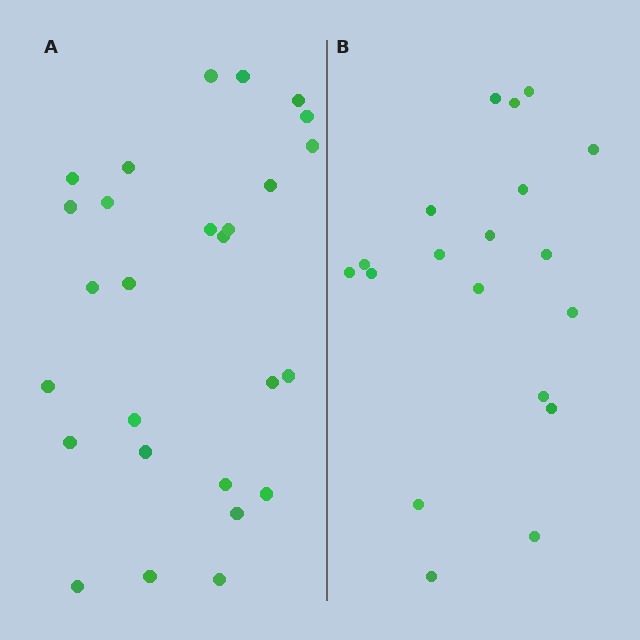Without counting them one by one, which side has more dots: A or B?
Region A (the left region) has more dots.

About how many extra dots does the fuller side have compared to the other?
Region A has roughly 8 or so more dots than region B.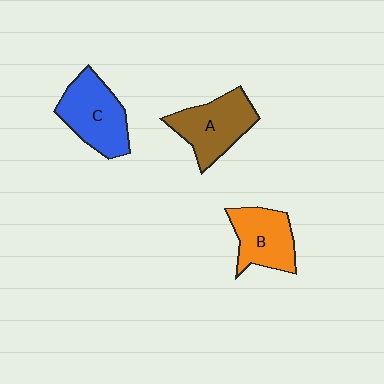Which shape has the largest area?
Shape C (blue).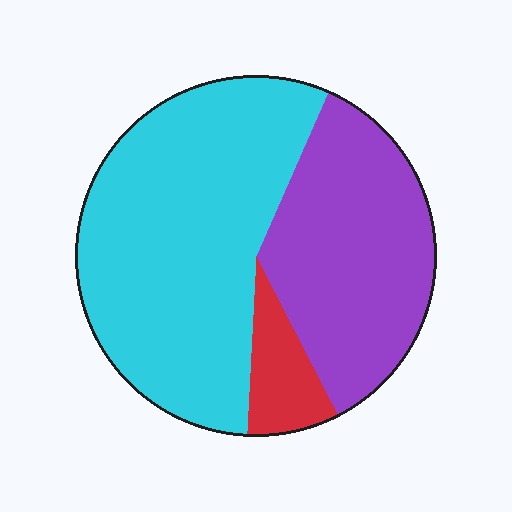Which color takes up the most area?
Cyan, at roughly 55%.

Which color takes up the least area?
Red, at roughly 10%.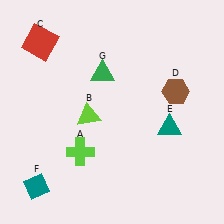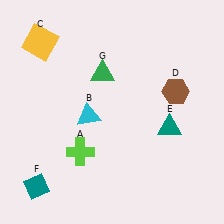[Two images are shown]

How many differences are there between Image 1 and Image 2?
There are 2 differences between the two images.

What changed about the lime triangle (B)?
In Image 1, B is lime. In Image 2, it changed to cyan.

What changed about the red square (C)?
In Image 1, C is red. In Image 2, it changed to yellow.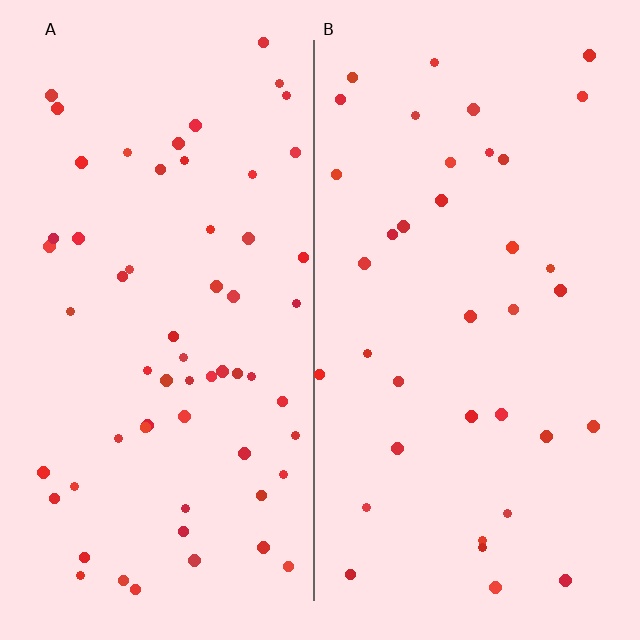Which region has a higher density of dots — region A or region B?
A (the left).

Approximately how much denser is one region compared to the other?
Approximately 1.6× — region A over region B.